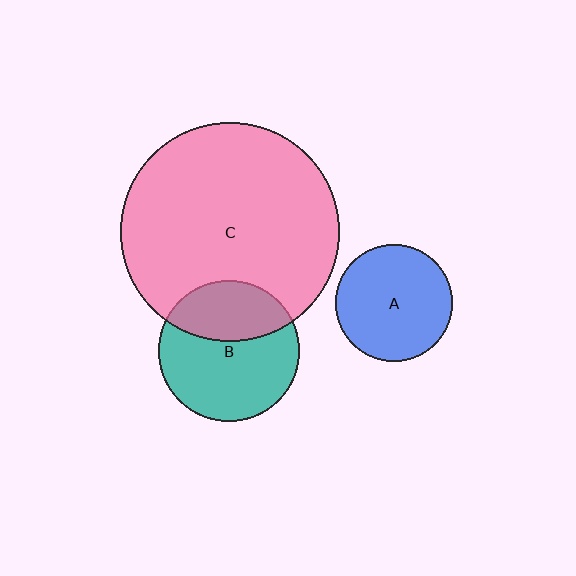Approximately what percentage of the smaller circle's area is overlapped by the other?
Approximately 35%.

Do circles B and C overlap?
Yes.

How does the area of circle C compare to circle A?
Approximately 3.5 times.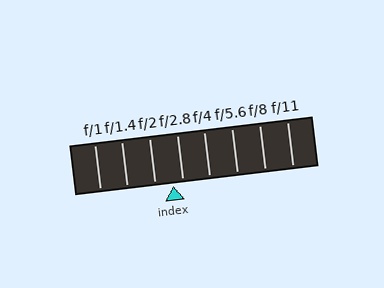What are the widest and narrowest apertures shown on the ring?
The widest aperture shown is f/1 and the narrowest is f/11.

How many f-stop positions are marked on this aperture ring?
There are 8 f-stop positions marked.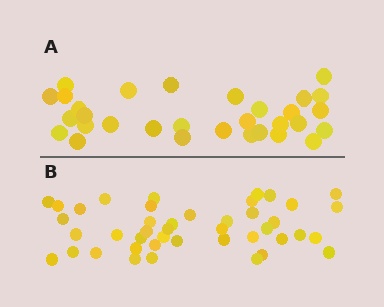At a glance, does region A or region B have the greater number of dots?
Region B (the bottom region) has more dots.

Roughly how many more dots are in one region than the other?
Region B has roughly 12 or so more dots than region A.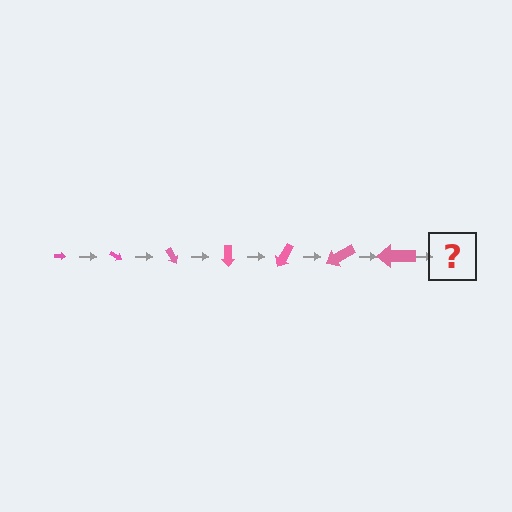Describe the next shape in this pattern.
It should be an arrow, larger than the previous one and rotated 210 degrees from the start.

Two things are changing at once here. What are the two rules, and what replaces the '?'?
The two rules are that the arrow grows larger each step and it rotates 30 degrees each step. The '?' should be an arrow, larger than the previous one and rotated 210 degrees from the start.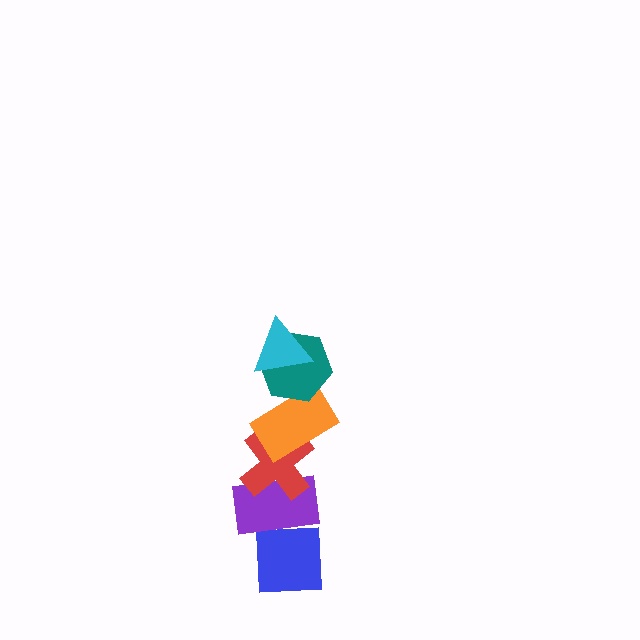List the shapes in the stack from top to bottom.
From top to bottom: the cyan triangle, the teal hexagon, the orange rectangle, the red cross, the purple rectangle, the blue square.